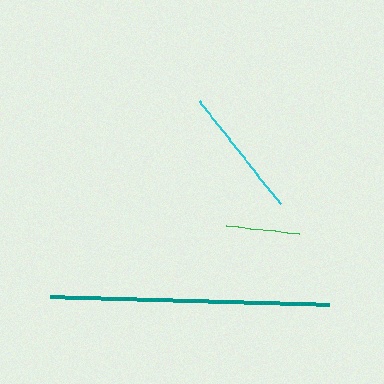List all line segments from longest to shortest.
From longest to shortest: teal, cyan, green.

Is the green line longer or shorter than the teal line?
The teal line is longer than the green line.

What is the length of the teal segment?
The teal segment is approximately 279 pixels long.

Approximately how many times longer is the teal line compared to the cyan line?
The teal line is approximately 2.1 times the length of the cyan line.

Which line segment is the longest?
The teal line is the longest at approximately 279 pixels.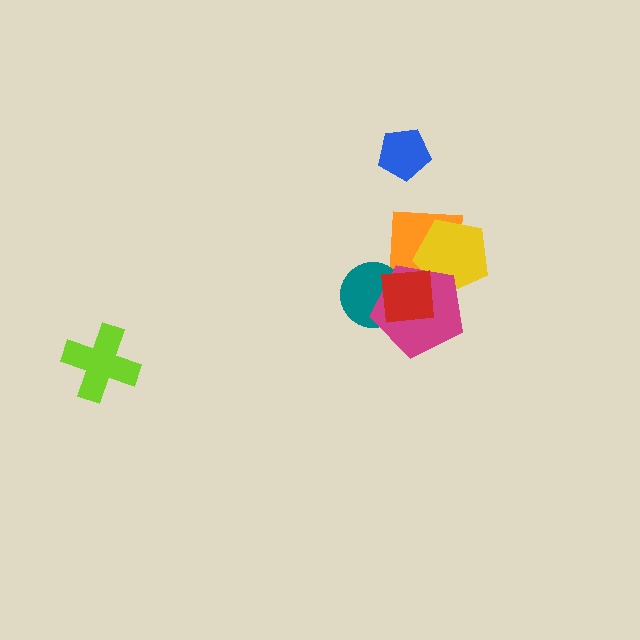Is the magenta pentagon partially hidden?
Yes, it is partially covered by another shape.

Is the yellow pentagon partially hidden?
Yes, it is partially covered by another shape.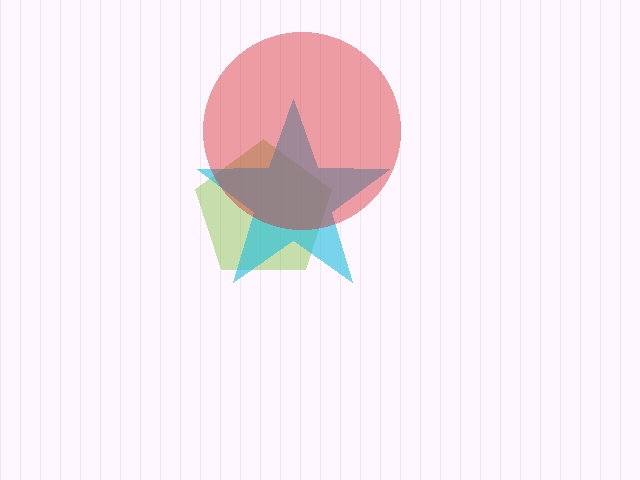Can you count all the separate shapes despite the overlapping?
Yes, there are 3 separate shapes.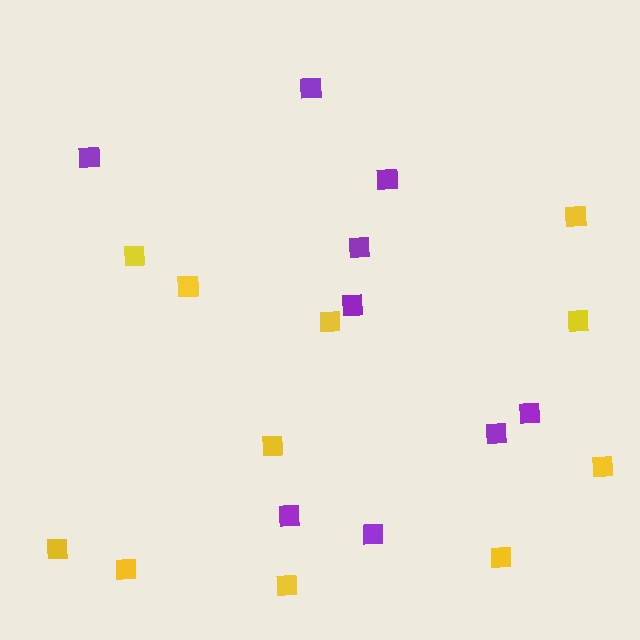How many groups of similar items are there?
There are 2 groups: one group of purple squares (9) and one group of yellow squares (11).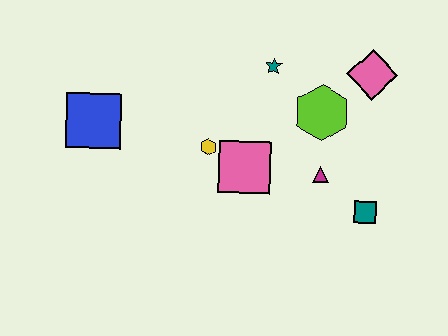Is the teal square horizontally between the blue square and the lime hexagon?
No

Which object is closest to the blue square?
The yellow hexagon is closest to the blue square.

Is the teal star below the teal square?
No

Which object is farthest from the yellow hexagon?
The pink diamond is farthest from the yellow hexagon.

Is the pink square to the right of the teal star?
No